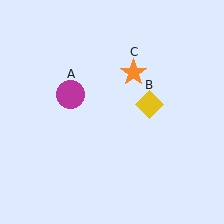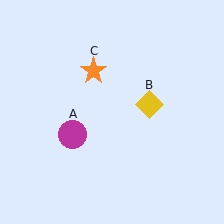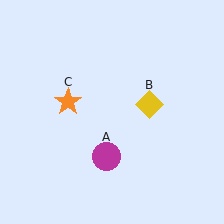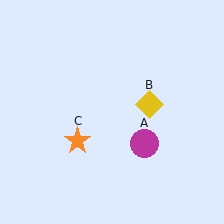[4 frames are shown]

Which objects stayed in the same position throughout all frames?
Yellow diamond (object B) remained stationary.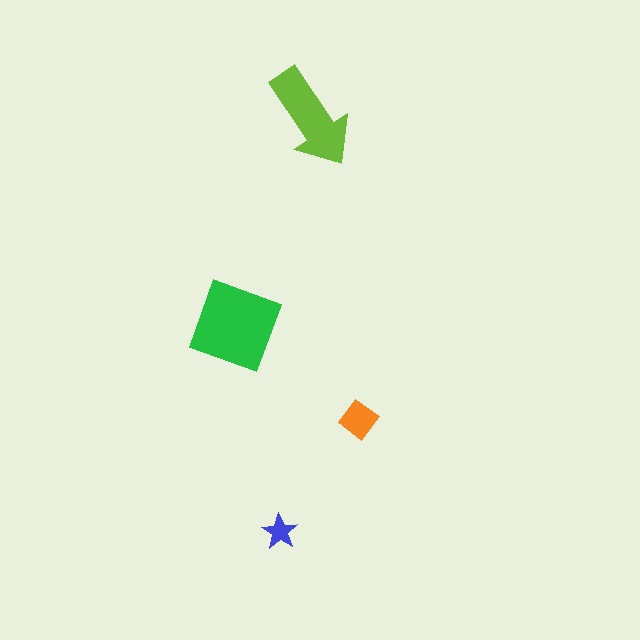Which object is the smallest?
The blue star.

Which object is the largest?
The green square.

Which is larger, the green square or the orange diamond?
The green square.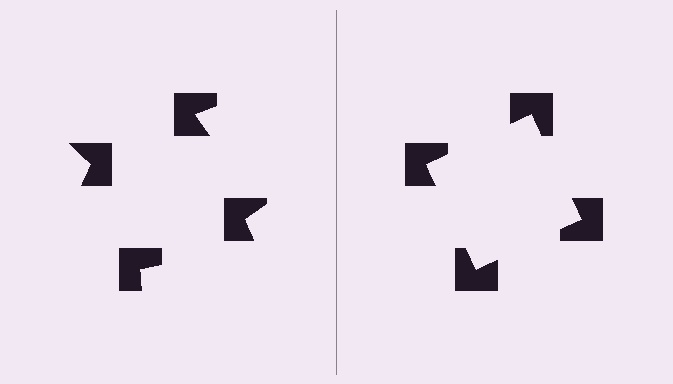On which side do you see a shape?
An illusory square appears on the right side. On the left side the wedge cuts are rotated, so no coherent shape forms.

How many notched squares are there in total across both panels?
8 — 4 on each side.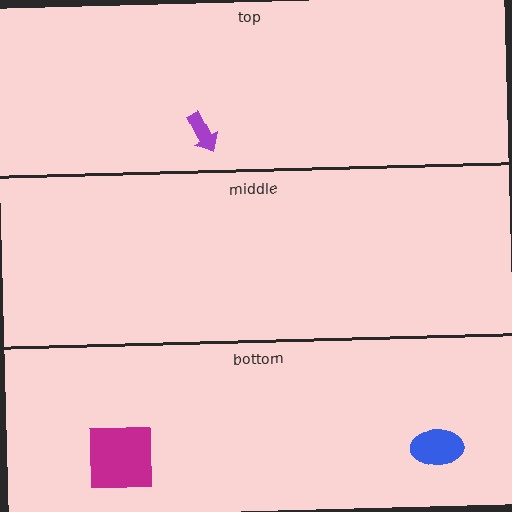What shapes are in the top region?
The purple arrow.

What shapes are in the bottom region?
The blue ellipse, the magenta square.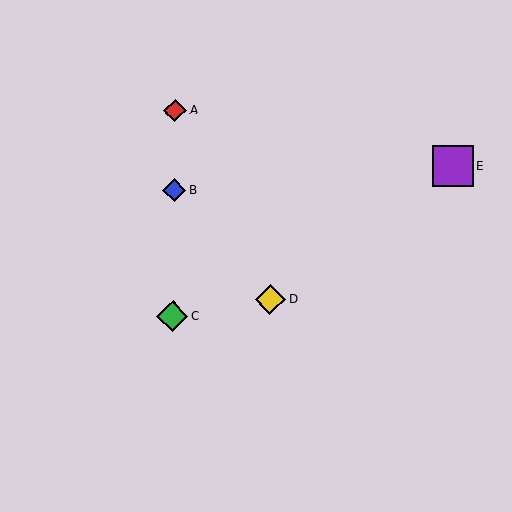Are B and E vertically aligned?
No, B is at x≈174 and E is at x≈453.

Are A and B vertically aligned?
Yes, both are at x≈175.